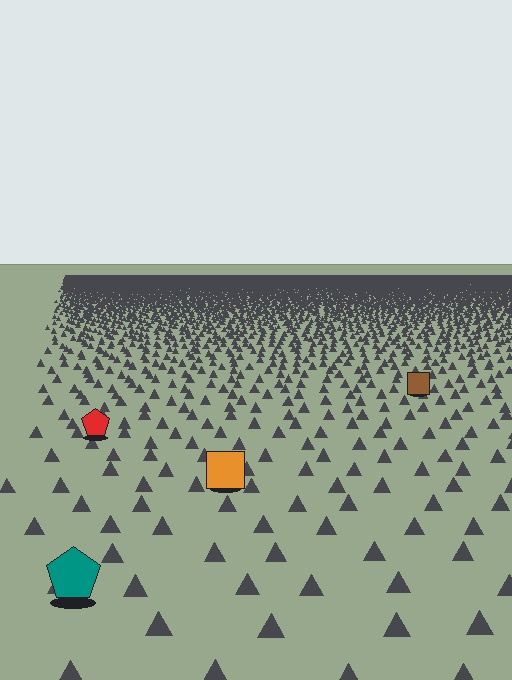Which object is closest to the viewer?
The teal pentagon is closest. The texture marks near it are larger and more spread out.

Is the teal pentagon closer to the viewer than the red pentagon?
Yes. The teal pentagon is closer — you can tell from the texture gradient: the ground texture is coarser near it.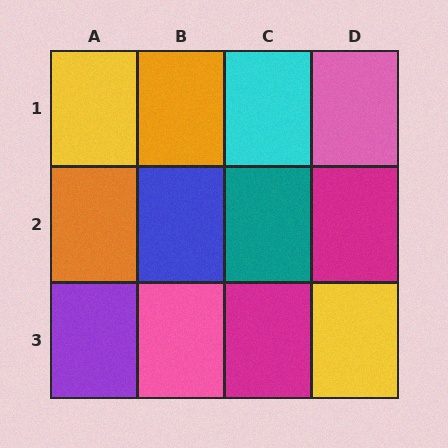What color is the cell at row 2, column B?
Blue.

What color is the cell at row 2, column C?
Teal.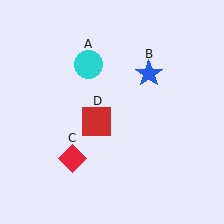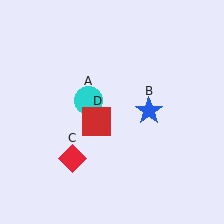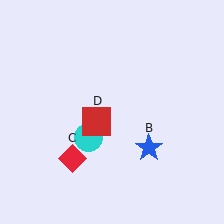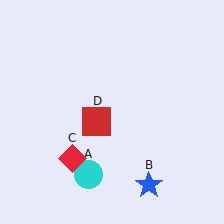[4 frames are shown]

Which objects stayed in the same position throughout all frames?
Red diamond (object C) and red square (object D) remained stationary.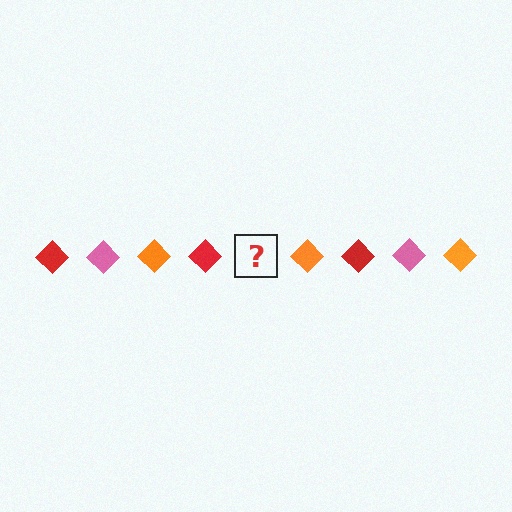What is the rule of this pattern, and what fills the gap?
The rule is that the pattern cycles through red, pink, orange diamonds. The gap should be filled with a pink diamond.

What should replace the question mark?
The question mark should be replaced with a pink diamond.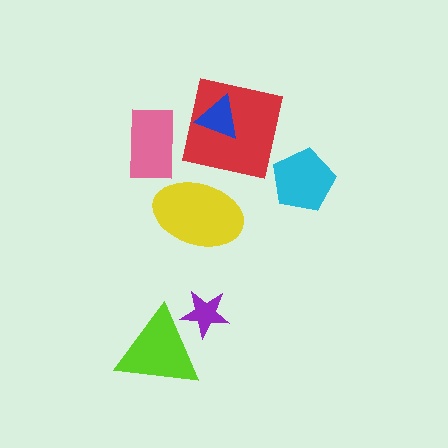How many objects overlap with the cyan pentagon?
0 objects overlap with the cyan pentagon.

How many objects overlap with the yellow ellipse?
0 objects overlap with the yellow ellipse.